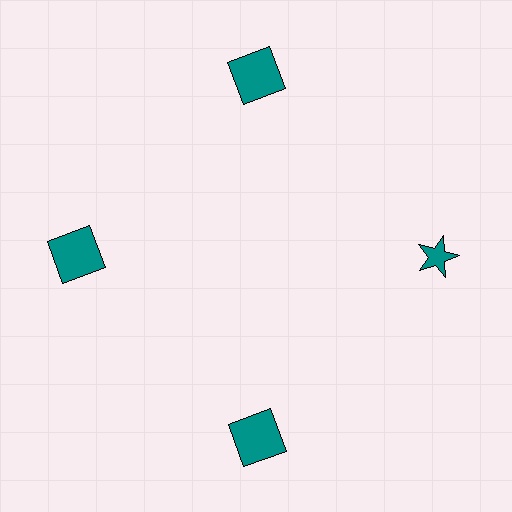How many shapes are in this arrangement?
There are 4 shapes arranged in a ring pattern.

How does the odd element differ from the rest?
It has a different shape: star instead of square.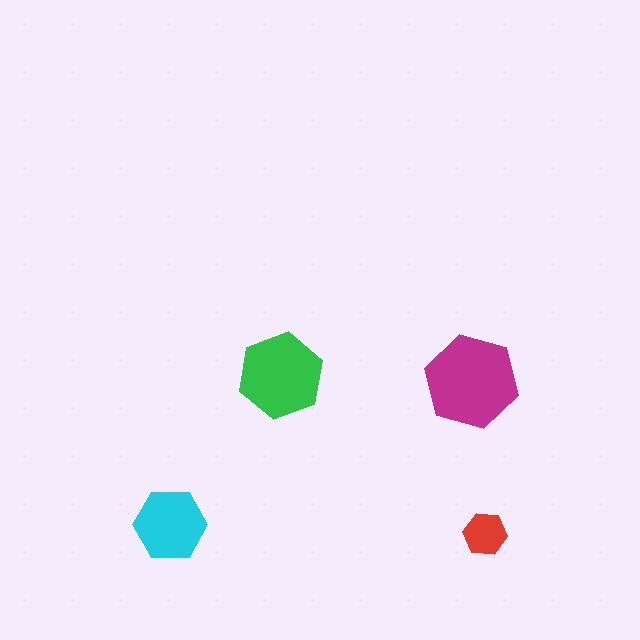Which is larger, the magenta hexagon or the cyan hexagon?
The magenta one.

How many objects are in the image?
There are 4 objects in the image.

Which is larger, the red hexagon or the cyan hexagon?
The cyan one.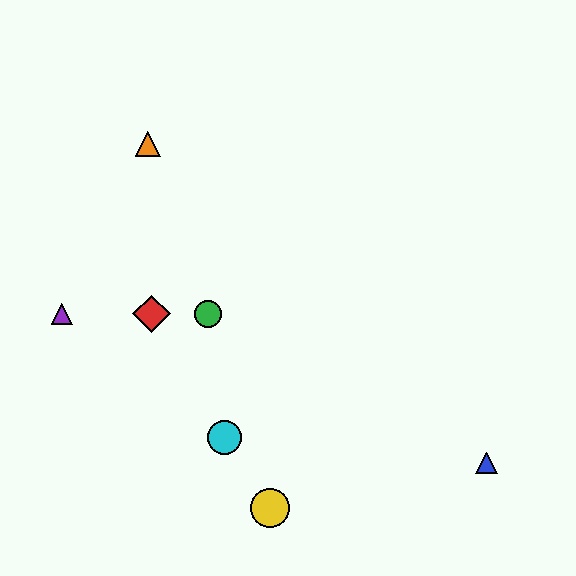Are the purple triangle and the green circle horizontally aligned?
Yes, both are at y≈314.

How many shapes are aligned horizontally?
3 shapes (the red diamond, the green circle, the purple triangle) are aligned horizontally.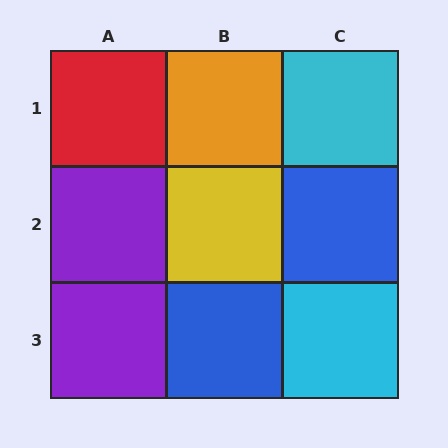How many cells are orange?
1 cell is orange.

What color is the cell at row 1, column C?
Cyan.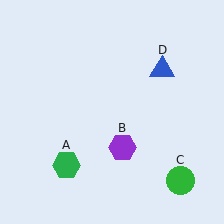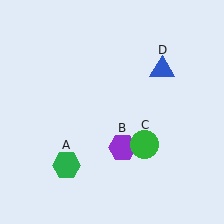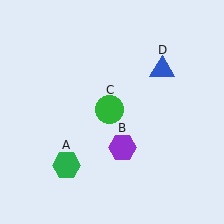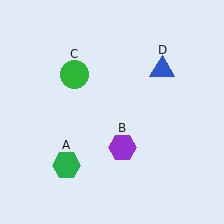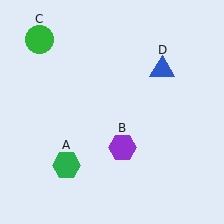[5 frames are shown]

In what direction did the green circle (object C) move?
The green circle (object C) moved up and to the left.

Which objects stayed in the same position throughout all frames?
Green hexagon (object A) and purple hexagon (object B) and blue triangle (object D) remained stationary.